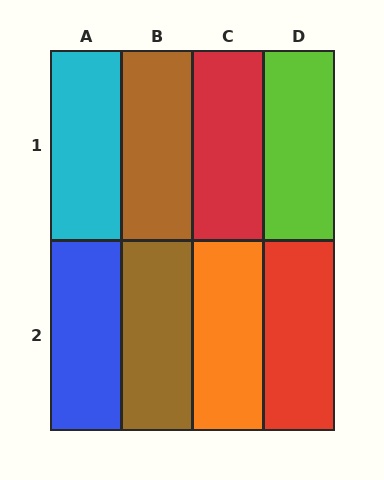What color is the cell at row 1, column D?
Lime.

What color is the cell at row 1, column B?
Brown.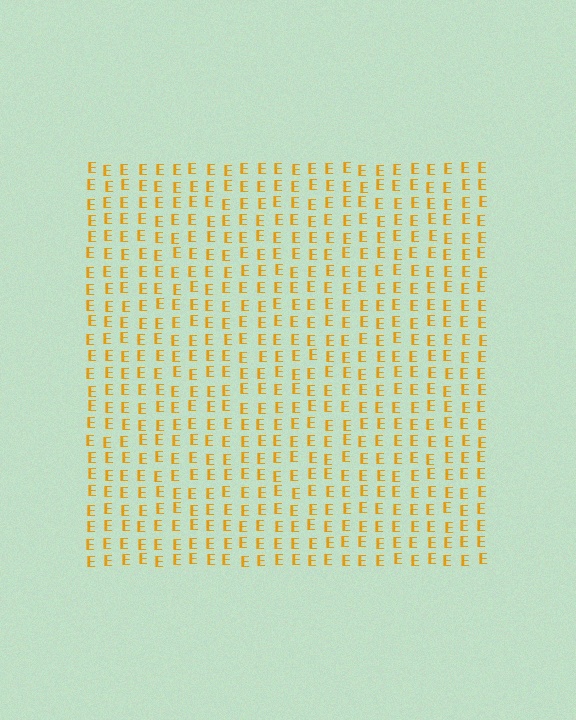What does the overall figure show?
The overall figure shows a square.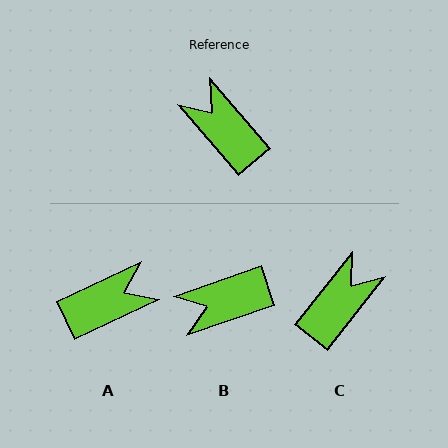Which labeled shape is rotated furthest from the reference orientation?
A, about 105 degrees away.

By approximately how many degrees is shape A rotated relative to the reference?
Approximately 105 degrees clockwise.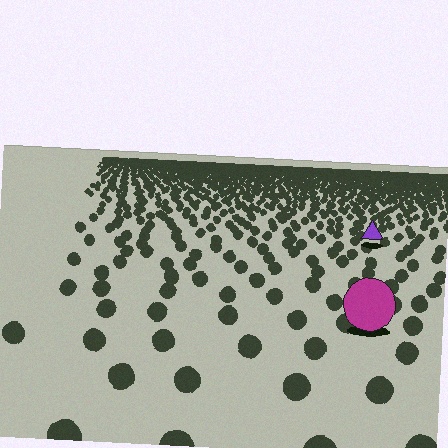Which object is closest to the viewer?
The magenta circle is closest. The texture marks near it are larger and more spread out.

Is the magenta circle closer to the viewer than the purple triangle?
Yes. The magenta circle is closer — you can tell from the texture gradient: the ground texture is coarser near it.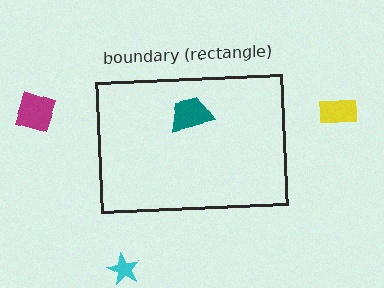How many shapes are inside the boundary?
1 inside, 3 outside.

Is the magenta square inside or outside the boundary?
Outside.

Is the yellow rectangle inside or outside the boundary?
Outside.